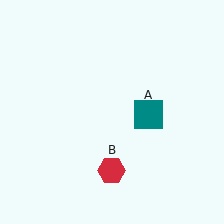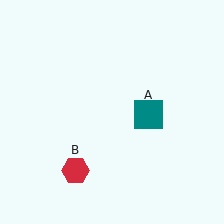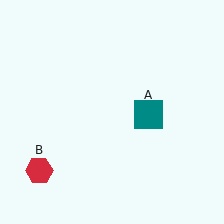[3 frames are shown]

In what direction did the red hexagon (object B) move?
The red hexagon (object B) moved left.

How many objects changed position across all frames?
1 object changed position: red hexagon (object B).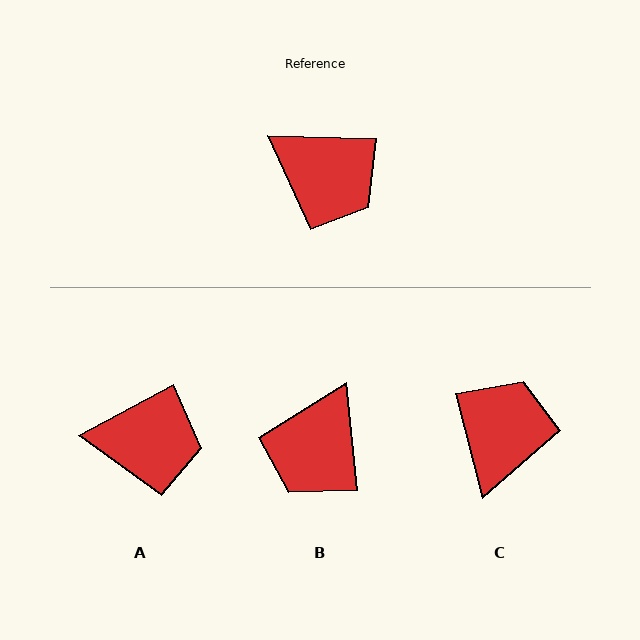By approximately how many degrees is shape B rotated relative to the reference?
Approximately 82 degrees clockwise.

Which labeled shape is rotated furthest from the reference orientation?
C, about 106 degrees away.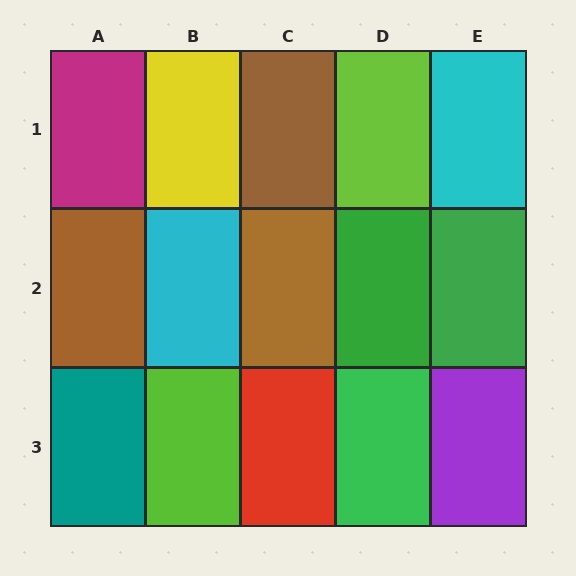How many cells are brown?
3 cells are brown.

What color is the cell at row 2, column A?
Brown.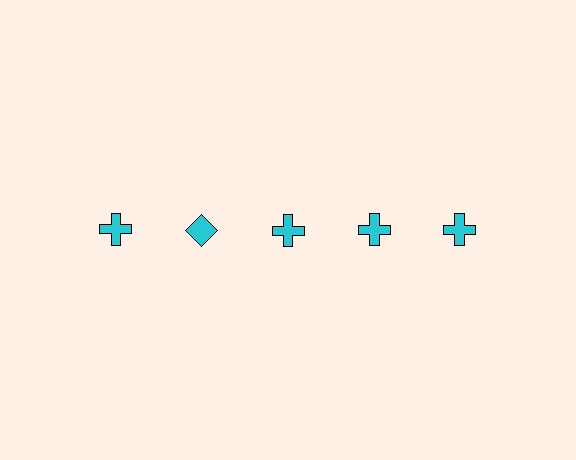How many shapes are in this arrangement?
There are 5 shapes arranged in a grid pattern.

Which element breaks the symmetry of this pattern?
The cyan diamond in the top row, second from left column breaks the symmetry. All other shapes are cyan crosses.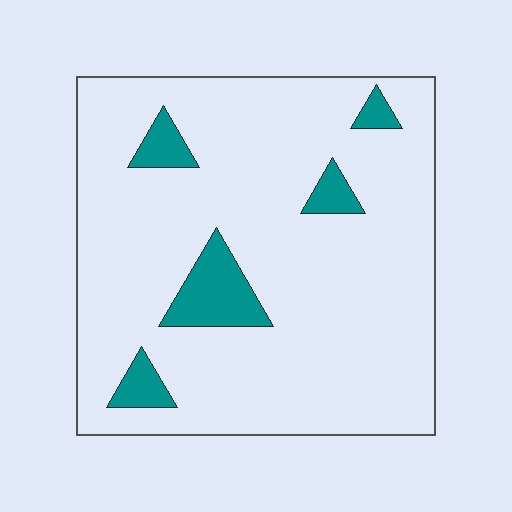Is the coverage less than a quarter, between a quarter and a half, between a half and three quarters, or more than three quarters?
Less than a quarter.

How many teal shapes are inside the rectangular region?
5.